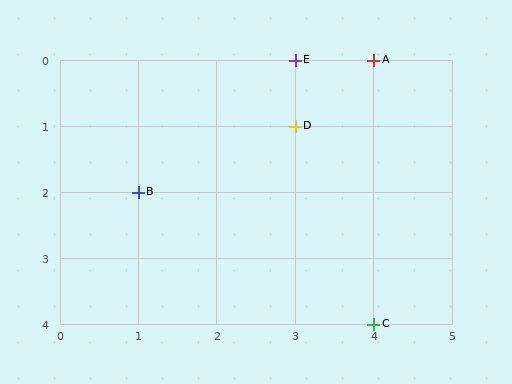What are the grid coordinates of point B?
Point B is at grid coordinates (1, 2).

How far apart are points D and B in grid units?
Points D and B are 2 columns and 1 row apart (about 2.2 grid units diagonally).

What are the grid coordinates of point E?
Point E is at grid coordinates (3, 0).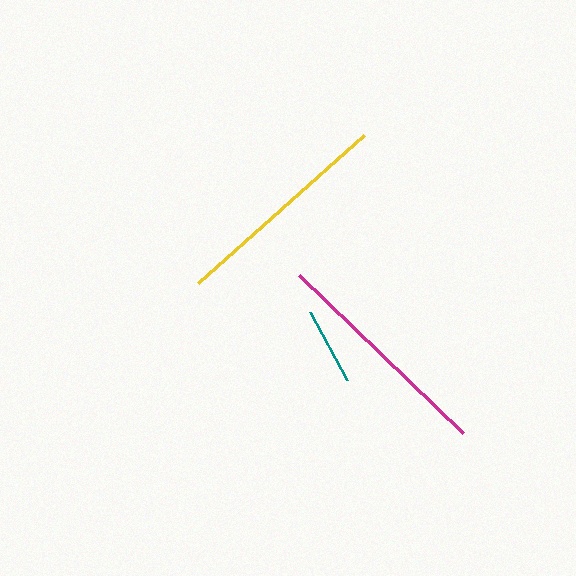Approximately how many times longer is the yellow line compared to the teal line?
The yellow line is approximately 2.9 times the length of the teal line.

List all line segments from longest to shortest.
From longest to shortest: magenta, yellow, teal.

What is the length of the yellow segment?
The yellow segment is approximately 222 pixels long.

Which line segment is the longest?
The magenta line is the longest at approximately 228 pixels.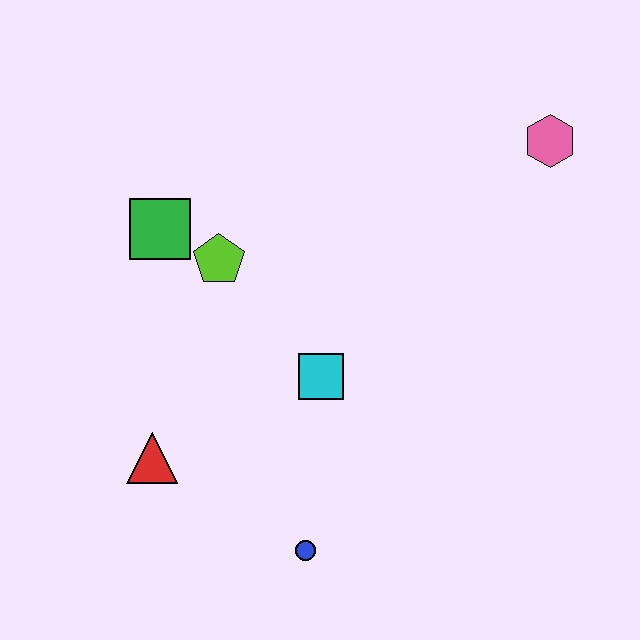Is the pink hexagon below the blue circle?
No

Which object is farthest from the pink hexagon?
The red triangle is farthest from the pink hexagon.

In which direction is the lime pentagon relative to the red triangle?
The lime pentagon is above the red triangle.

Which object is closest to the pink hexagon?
The cyan square is closest to the pink hexagon.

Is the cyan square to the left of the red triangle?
No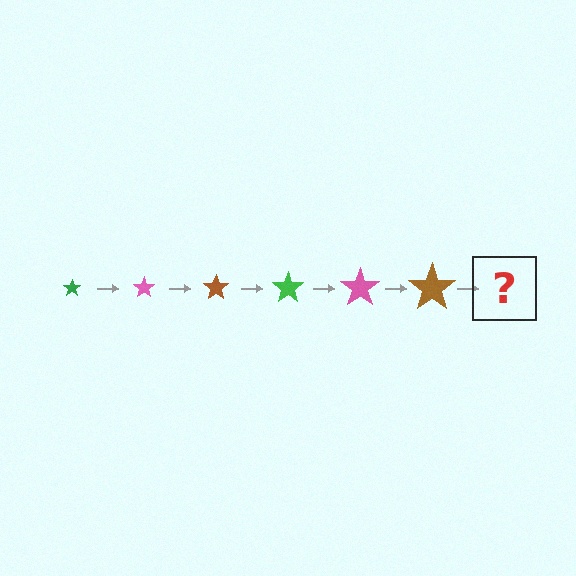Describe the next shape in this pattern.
It should be a green star, larger than the previous one.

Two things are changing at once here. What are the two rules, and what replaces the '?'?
The two rules are that the star grows larger each step and the color cycles through green, pink, and brown. The '?' should be a green star, larger than the previous one.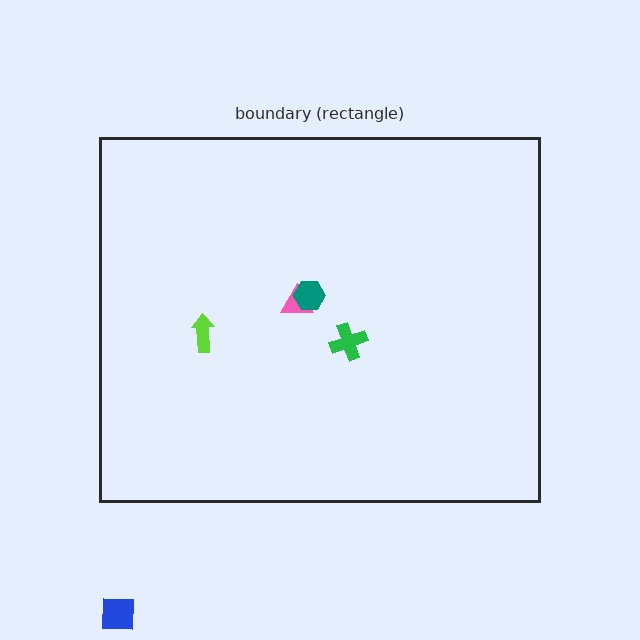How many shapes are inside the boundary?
4 inside, 1 outside.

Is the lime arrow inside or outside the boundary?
Inside.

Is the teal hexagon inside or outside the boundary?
Inside.